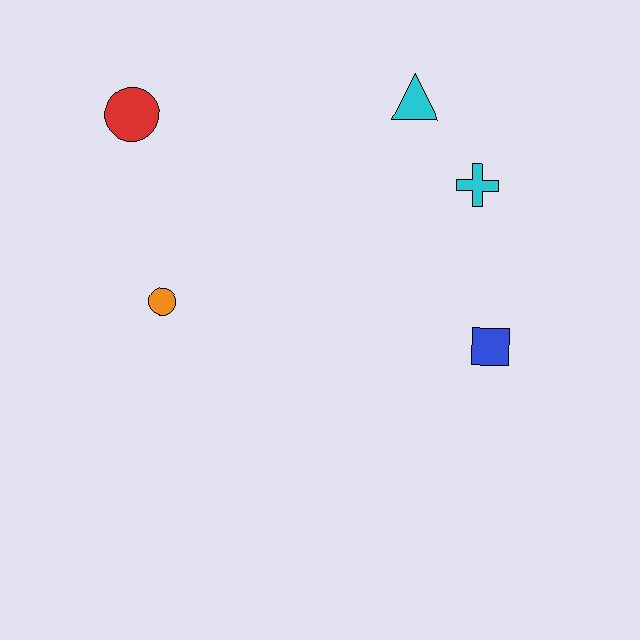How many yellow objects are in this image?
There are no yellow objects.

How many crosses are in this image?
There is 1 cross.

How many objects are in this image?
There are 5 objects.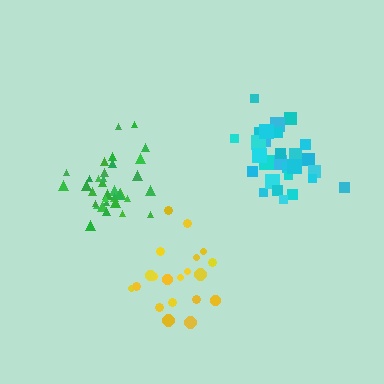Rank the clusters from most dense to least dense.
green, cyan, yellow.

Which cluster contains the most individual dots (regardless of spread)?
Green (35).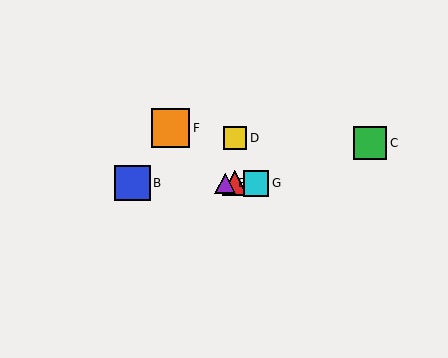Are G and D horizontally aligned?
No, G is at y≈183 and D is at y≈138.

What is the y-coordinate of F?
Object F is at y≈128.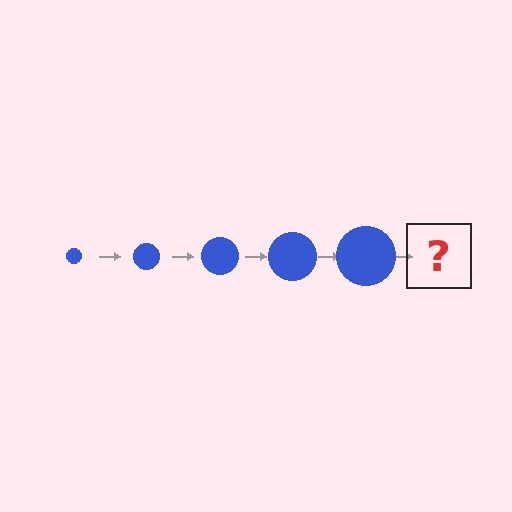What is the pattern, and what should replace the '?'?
The pattern is that the circle gets progressively larger each step. The '?' should be a blue circle, larger than the previous one.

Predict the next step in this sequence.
The next step is a blue circle, larger than the previous one.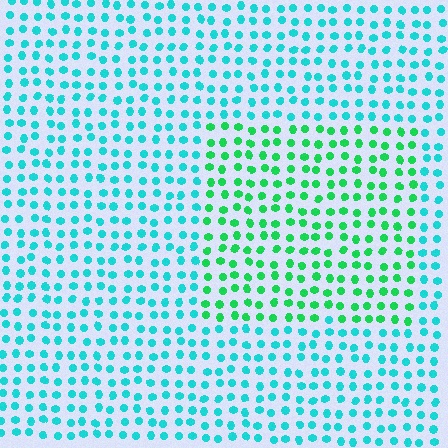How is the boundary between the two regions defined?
The boundary is defined purely by a slight shift in hue (about 41 degrees). Spacing, size, and orientation are identical on both sides.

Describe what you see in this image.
The image is filled with small cyan elements in a uniform arrangement. A rectangle-shaped region is visible where the elements are tinted to a slightly different hue, forming a subtle color boundary.